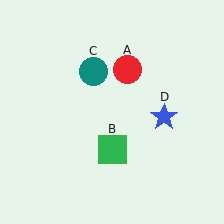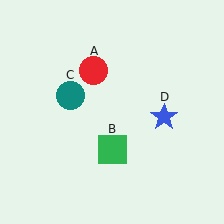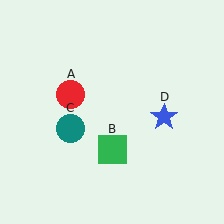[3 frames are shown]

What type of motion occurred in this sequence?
The red circle (object A), teal circle (object C) rotated counterclockwise around the center of the scene.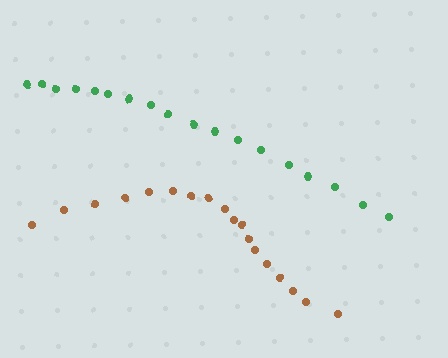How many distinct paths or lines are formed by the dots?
There are 2 distinct paths.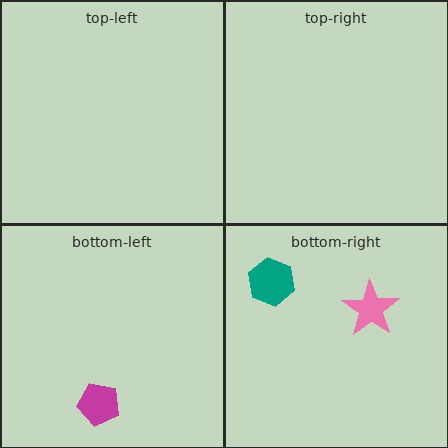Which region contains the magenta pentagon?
The bottom-left region.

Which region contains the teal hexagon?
The bottom-right region.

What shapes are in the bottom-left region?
The magenta pentagon.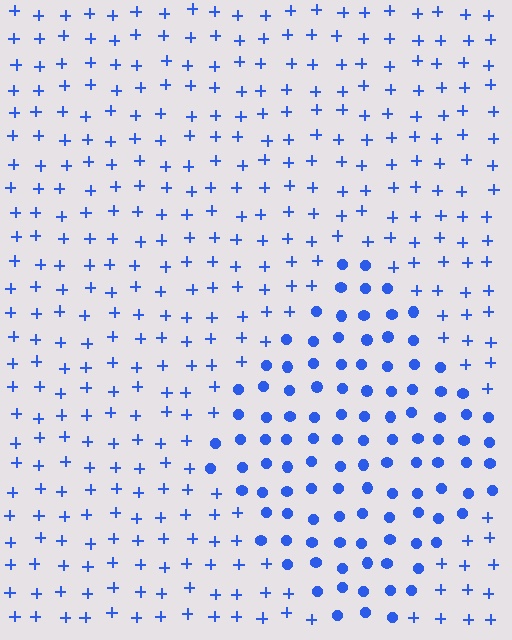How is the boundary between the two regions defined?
The boundary is defined by a change in element shape: circles inside vs. plus signs outside. All elements share the same color and spacing.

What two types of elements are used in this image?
The image uses circles inside the diamond region and plus signs outside it.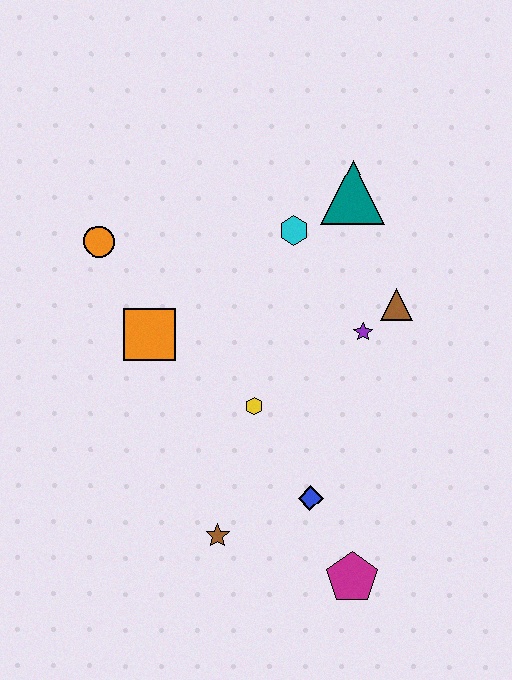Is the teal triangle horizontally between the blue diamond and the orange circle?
No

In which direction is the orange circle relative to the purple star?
The orange circle is to the left of the purple star.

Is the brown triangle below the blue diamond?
No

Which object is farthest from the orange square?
The magenta pentagon is farthest from the orange square.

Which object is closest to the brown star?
The blue diamond is closest to the brown star.